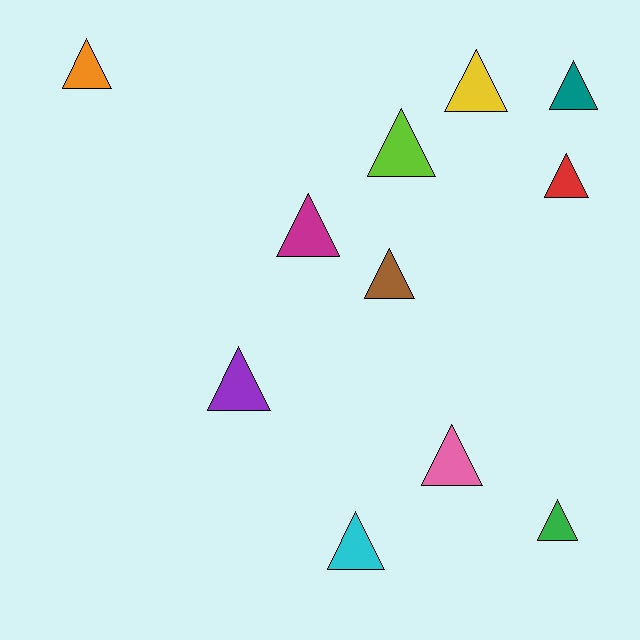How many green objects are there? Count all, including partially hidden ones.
There is 1 green object.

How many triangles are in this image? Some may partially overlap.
There are 11 triangles.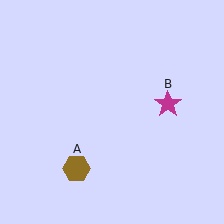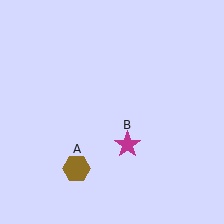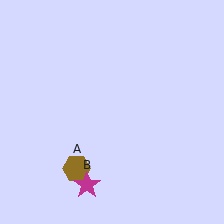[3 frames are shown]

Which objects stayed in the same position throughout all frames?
Brown hexagon (object A) remained stationary.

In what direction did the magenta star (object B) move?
The magenta star (object B) moved down and to the left.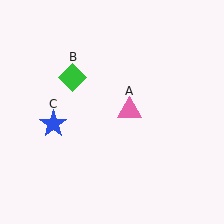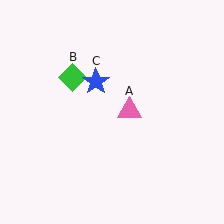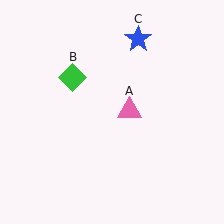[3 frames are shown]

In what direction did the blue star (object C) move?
The blue star (object C) moved up and to the right.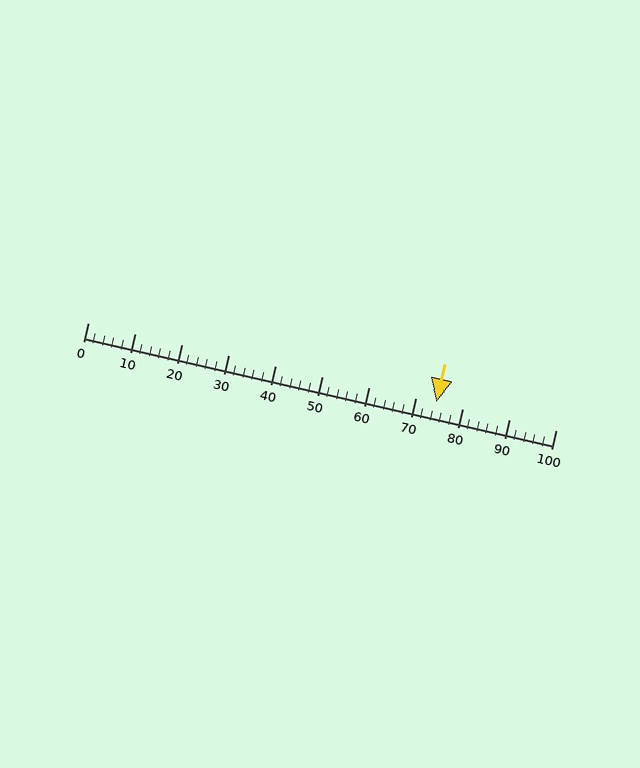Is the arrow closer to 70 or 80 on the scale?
The arrow is closer to 70.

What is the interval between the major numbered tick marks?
The major tick marks are spaced 10 units apart.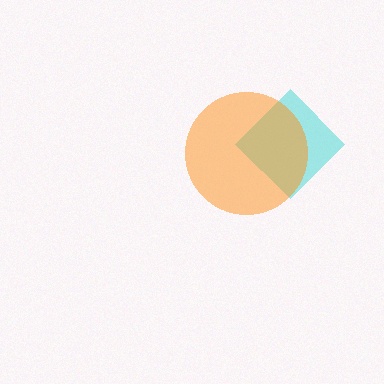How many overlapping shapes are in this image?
There are 2 overlapping shapes in the image.